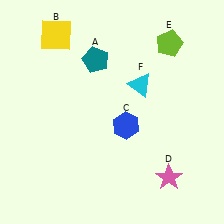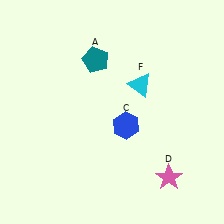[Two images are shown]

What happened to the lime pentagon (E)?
The lime pentagon (E) was removed in Image 2. It was in the top-right area of Image 1.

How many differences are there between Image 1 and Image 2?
There are 2 differences between the two images.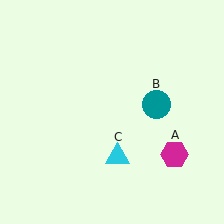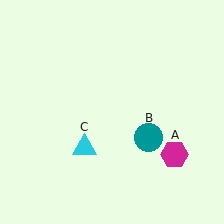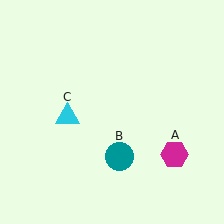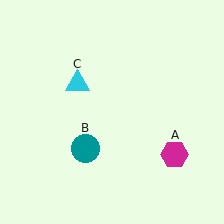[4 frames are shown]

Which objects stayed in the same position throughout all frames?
Magenta hexagon (object A) remained stationary.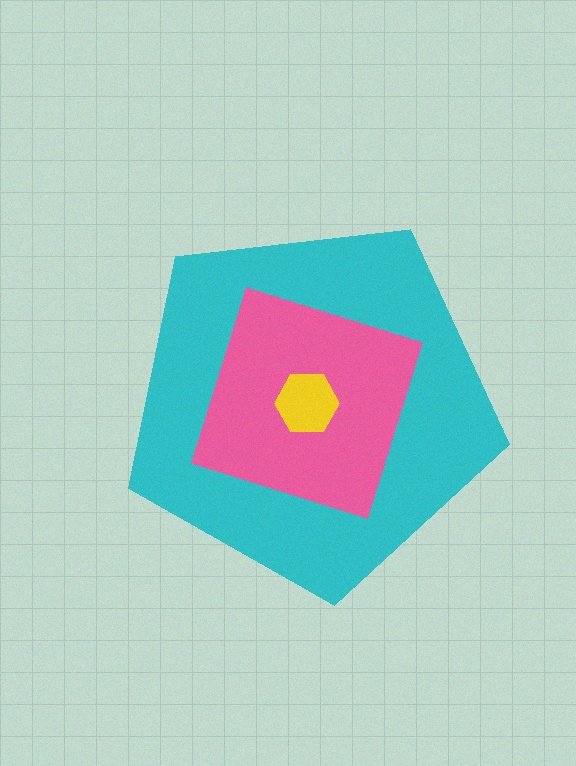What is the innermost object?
The yellow hexagon.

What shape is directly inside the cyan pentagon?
The pink diamond.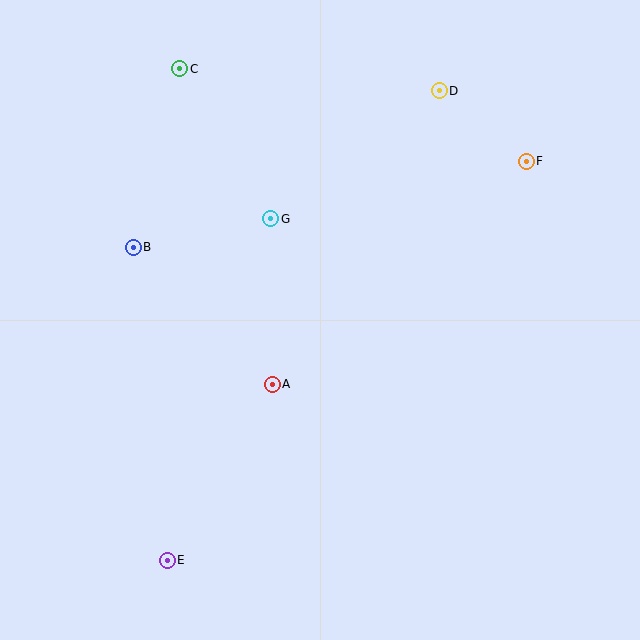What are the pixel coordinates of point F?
Point F is at (526, 161).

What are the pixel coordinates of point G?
Point G is at (271, 219).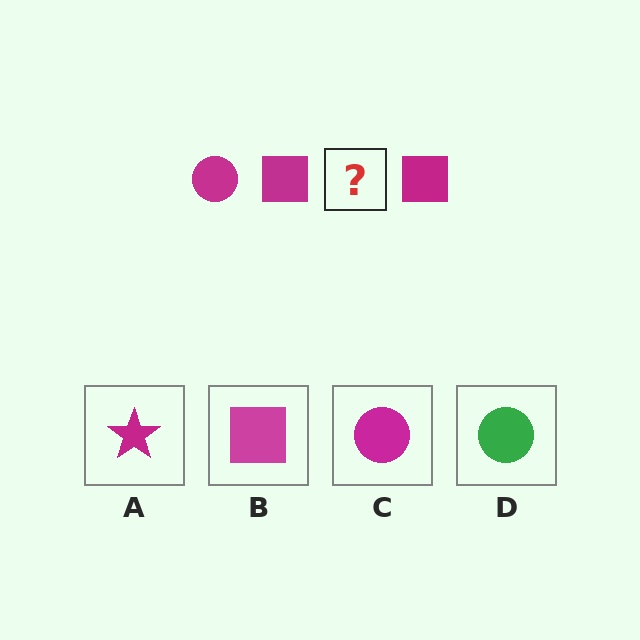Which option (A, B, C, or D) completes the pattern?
C.